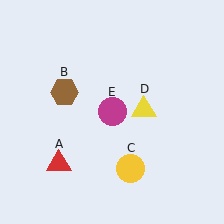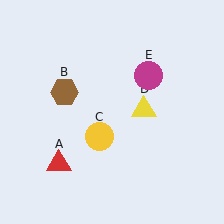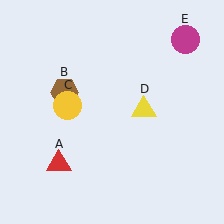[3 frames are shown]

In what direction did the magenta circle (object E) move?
The magenta circle (object E) moved up and to the right.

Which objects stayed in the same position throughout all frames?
Red triangle (object A) and brown hexagon (object B) and yellow triangle (object D) remained stationary.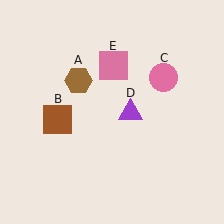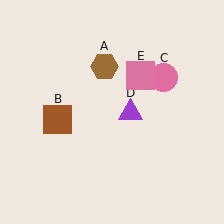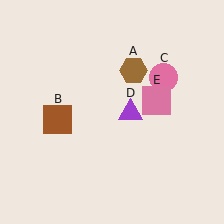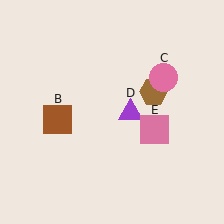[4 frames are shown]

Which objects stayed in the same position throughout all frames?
Brown square (object B) and pink circle (object C) and purple triangle (object D) remained stationary.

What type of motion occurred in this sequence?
The brown hexagon (object A), pink square (object E) rotated clockwise around the center of the scene.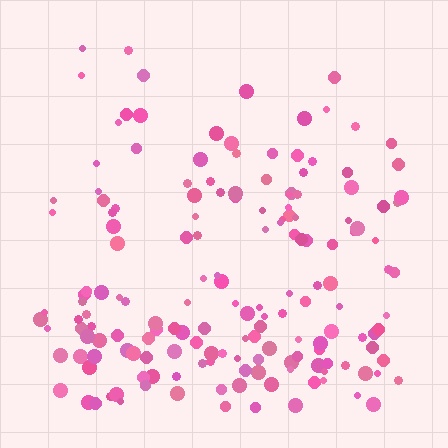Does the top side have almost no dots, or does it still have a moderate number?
Still a moderate number, just noticeably fewer than the bottom.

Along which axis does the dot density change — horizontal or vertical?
Vertical.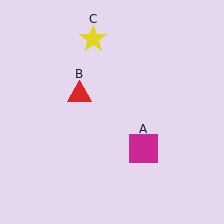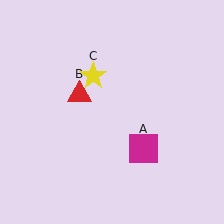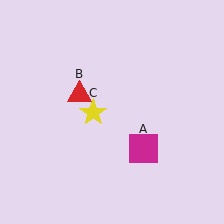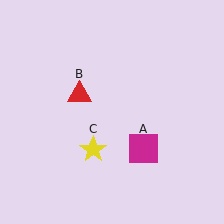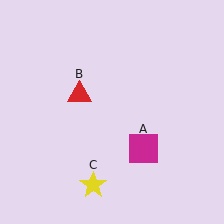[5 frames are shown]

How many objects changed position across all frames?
1 object changed position: yellow star (object C).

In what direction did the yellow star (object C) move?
The yellow star (object C) moved down.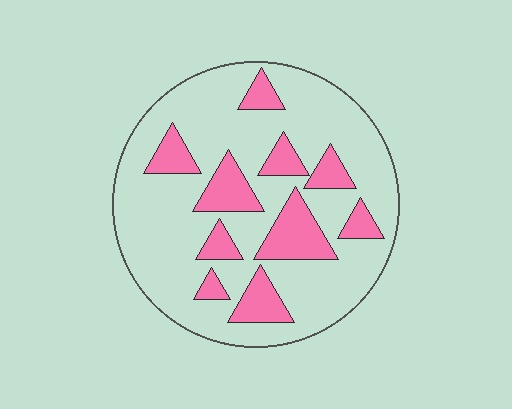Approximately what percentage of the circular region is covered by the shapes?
Approximately 25%.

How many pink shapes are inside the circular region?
10.